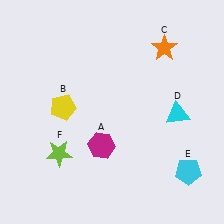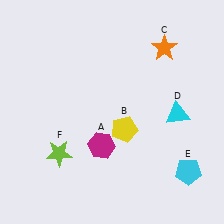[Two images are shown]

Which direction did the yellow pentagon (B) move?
The yellow pentagon (B) moved right.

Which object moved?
The yellow pentagon (B) moved right.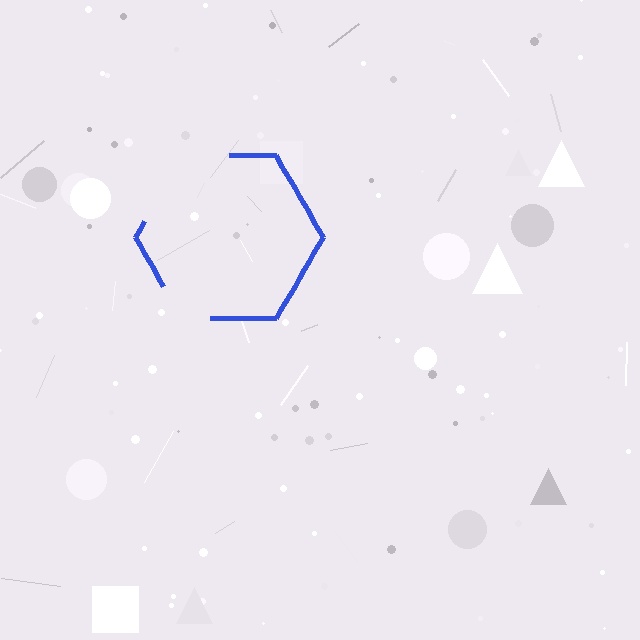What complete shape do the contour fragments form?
The contour fragments form a hexagon.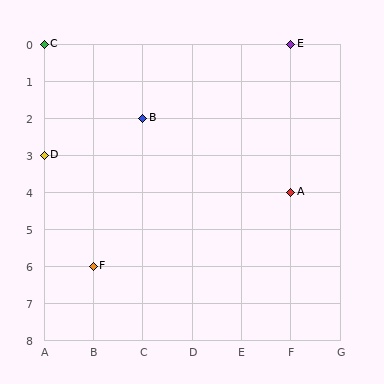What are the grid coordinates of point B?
Point B is at grid coordinates (C, 2).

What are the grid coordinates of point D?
Point D is at grid coordinates (A, 3).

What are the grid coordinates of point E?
Point E is at grid coordinates (F, 0).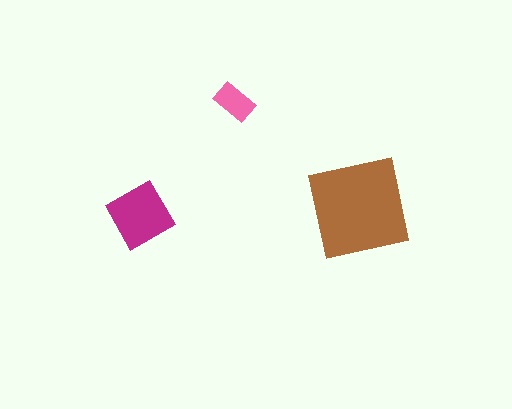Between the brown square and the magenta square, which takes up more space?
The brown square.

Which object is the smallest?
The pink rectangle.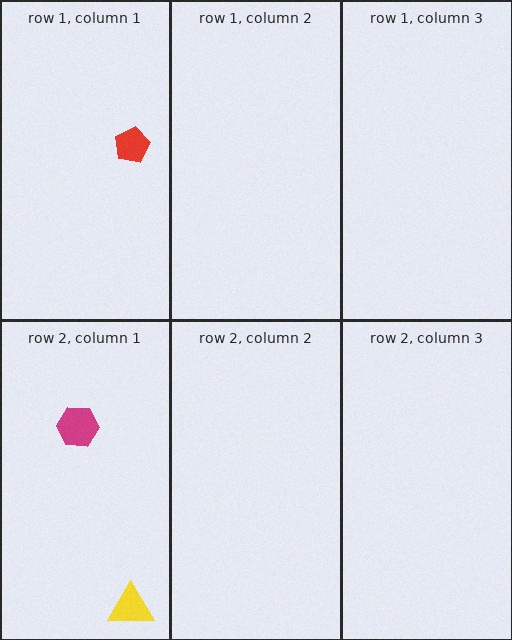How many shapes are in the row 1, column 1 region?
1.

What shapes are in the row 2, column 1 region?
The magenta hexagon, the yellow triangle.